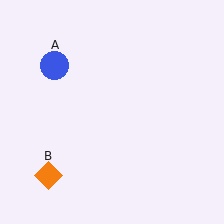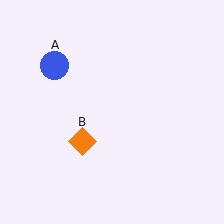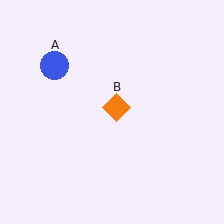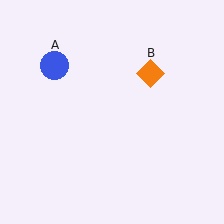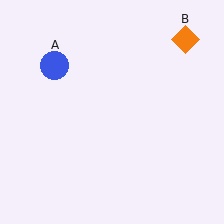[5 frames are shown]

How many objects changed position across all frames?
1 object changed position: orange diamond (object B).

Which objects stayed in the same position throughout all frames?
Blue circle (object A) remained stationary.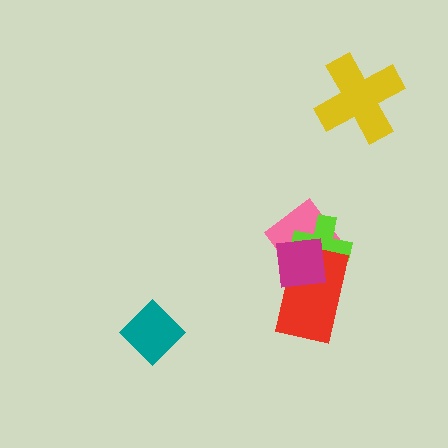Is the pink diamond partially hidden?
Yes, it is partially covered by another shape.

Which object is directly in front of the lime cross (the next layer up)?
The red rectangle is directly in front of the lime cross.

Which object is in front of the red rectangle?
The magenta square is in front of the red rectangle.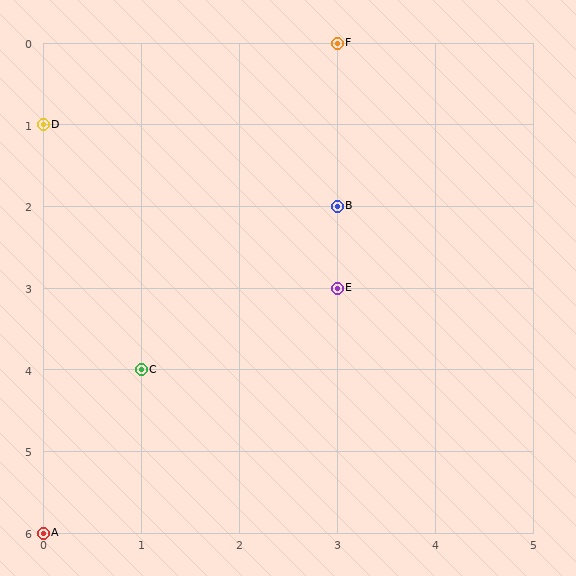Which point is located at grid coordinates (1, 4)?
Point C is at (1, 4).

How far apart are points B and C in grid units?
Points B and C are 2 columns and 2 rows apart (about 2.8 grid units diagonally).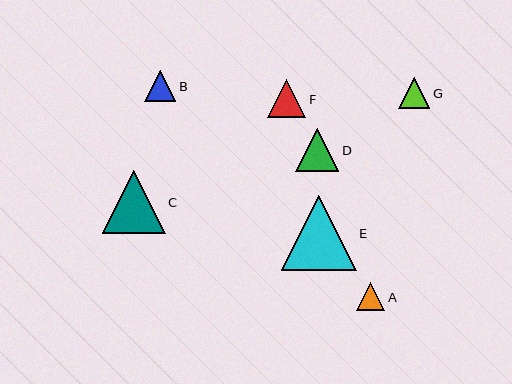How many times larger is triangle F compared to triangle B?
Triangle F is approximately 1.2 times the size of triangle B.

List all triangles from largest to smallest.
From largest to smallest: E, C, D, F, G, B, A.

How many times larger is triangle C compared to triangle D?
Triangle C is approximately 1.5 times the size of triangle D.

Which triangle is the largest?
Triangle E is the largest with a size of approximately 75 pixels.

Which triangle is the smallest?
Triangle A is the smallest with a size of approximately 28 pixels.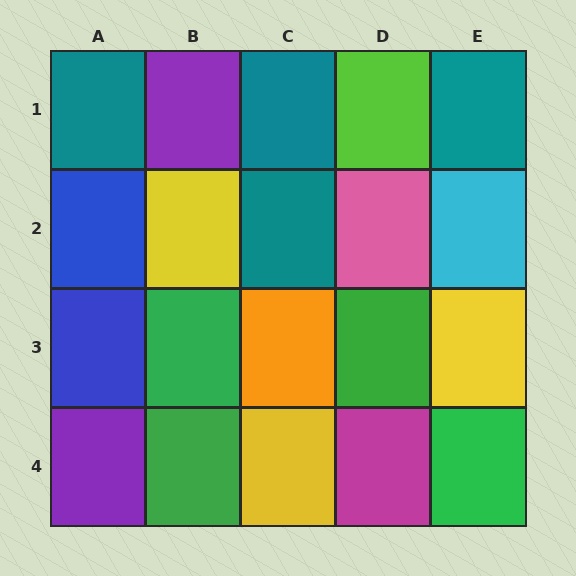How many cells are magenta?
1 cell is magenta.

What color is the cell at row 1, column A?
Teal.